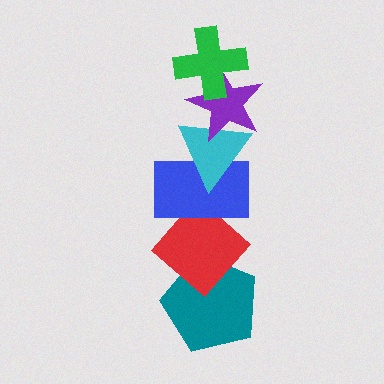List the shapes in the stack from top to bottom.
From top to bottom: the green cross, the purple star, the cyan triangle, the blue rectangle, the red diamond, the teal pentagon.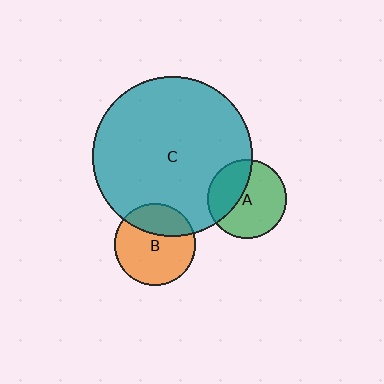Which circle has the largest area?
Circle C (teal).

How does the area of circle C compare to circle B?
Approximately 3.9 times.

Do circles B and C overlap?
Yes.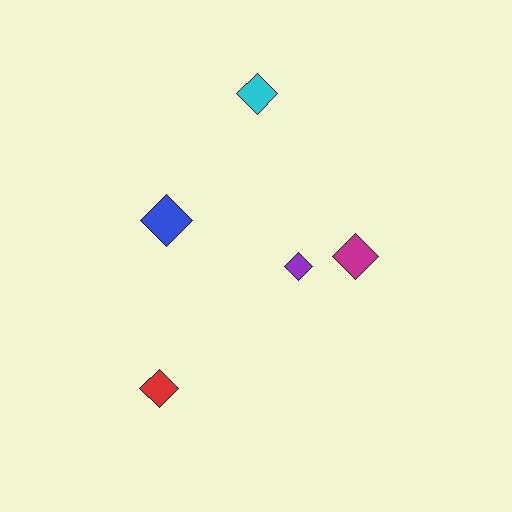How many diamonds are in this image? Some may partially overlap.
There are 5 diamonds.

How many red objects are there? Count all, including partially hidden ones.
There is 1 red object.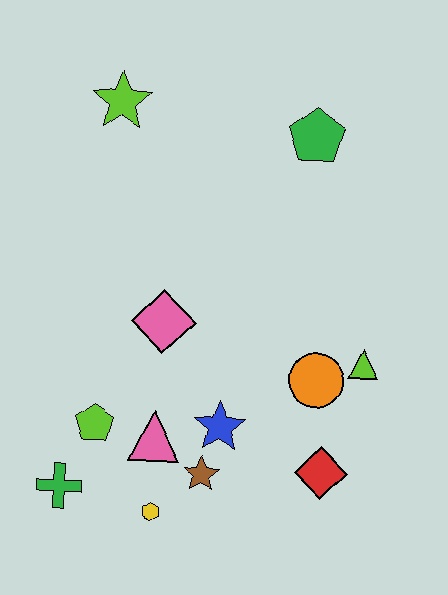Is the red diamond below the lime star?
Yes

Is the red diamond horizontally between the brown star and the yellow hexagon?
No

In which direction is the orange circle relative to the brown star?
The orange circle is to the right of the brown star.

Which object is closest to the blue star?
The brown star is closest to the blue star.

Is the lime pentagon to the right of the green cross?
Yes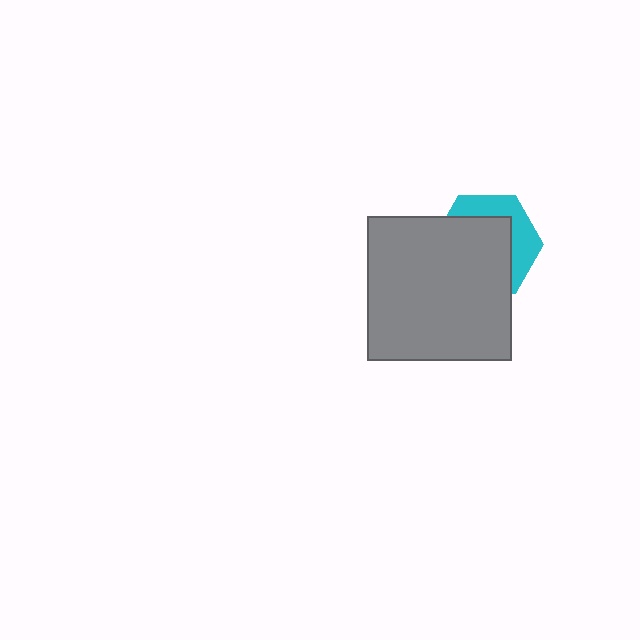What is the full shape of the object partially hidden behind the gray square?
The partially hidden object is a cyan hexagon.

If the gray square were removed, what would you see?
You would see the complete cyan hexagon.